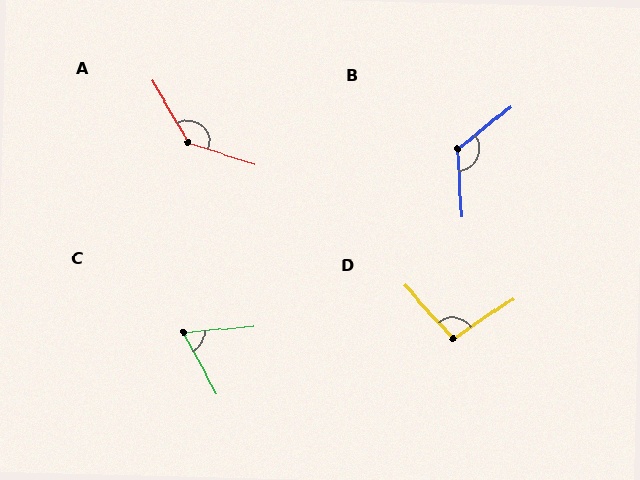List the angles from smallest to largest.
C (67°), D (99°), B (125°), A (138°).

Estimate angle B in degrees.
Approximately 125 degrees.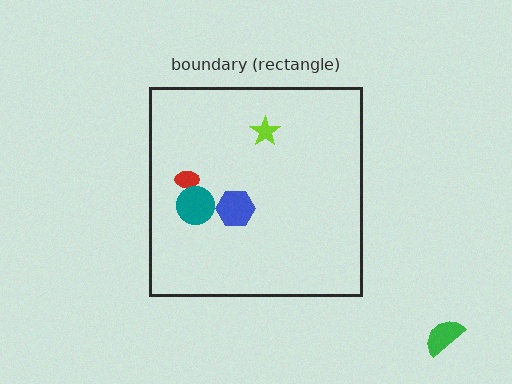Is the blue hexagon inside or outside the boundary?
Inside.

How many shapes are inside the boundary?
4 inside, 1 outside.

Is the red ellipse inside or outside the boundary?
Inside.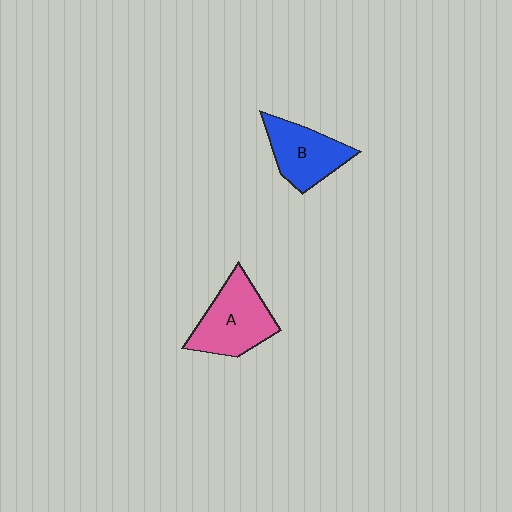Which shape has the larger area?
Shape A (pink).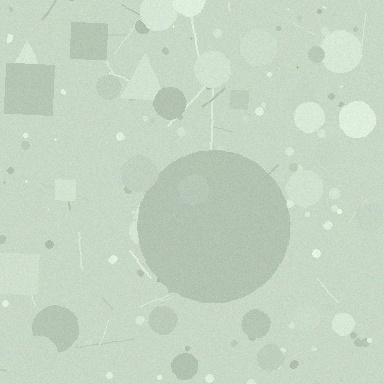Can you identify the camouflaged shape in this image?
The camouflaged shape is a circle.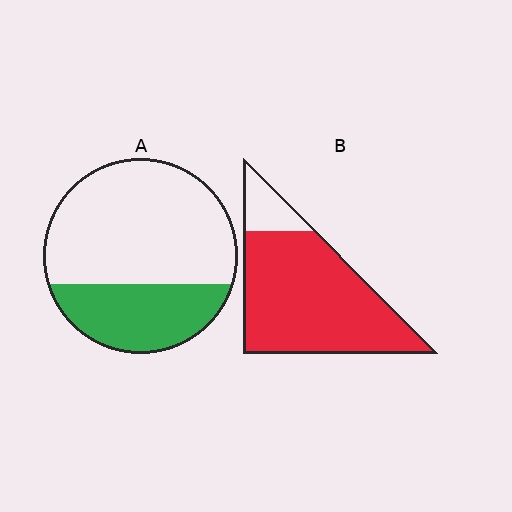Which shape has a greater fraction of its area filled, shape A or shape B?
Shape B.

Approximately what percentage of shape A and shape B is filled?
A is approximately 30% and B is approximately 85%.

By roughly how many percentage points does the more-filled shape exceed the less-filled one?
By roughly 55 percentage points (B over A).